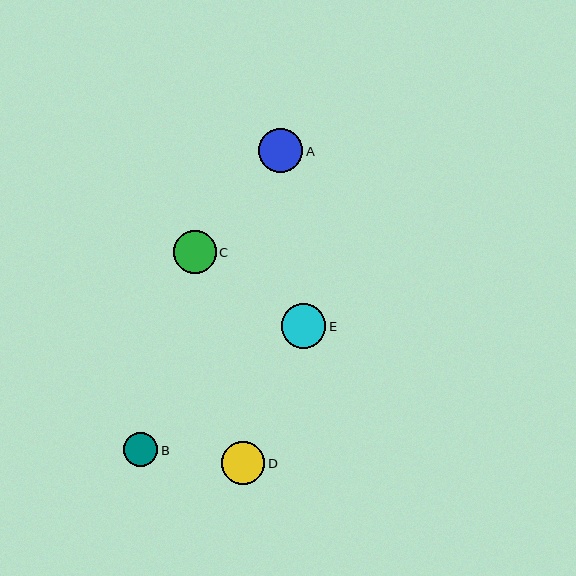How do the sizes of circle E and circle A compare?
Circle E and circle A are approximately the same size.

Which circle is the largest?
Circle E is the largest with a size of approximately 45 pixels.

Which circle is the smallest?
Circle B is the smallest with a size of approximately 34 pixels.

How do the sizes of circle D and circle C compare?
Circle D and circle C are approximately the same size.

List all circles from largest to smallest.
From largest to smallest: E, A, D, C, B.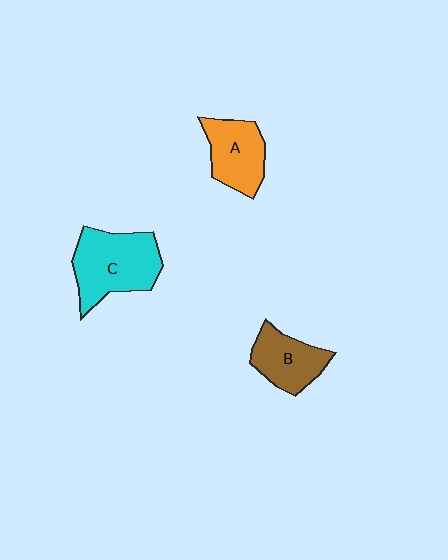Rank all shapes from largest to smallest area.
From largest to smallest: C (cyan), A (orange), B (brown).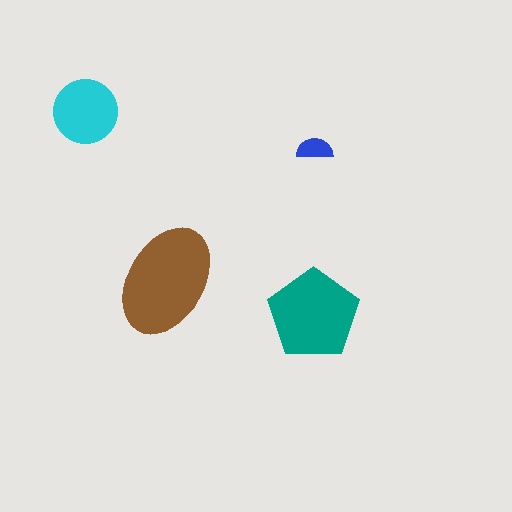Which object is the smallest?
The blue semicircle.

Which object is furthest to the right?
The blue semicircle is rightmost.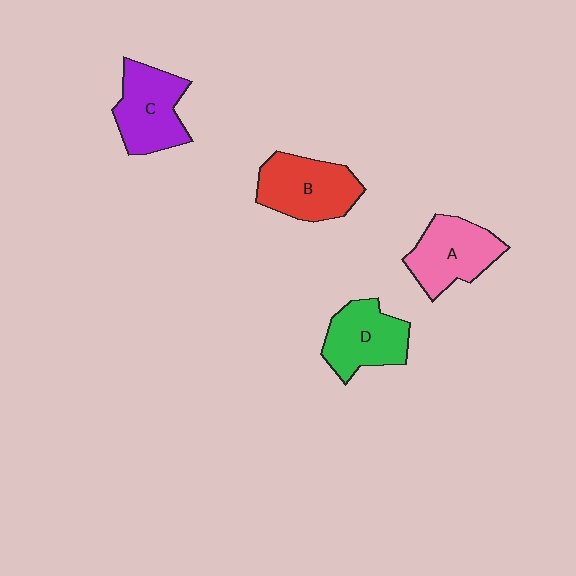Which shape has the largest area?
Shape B (red).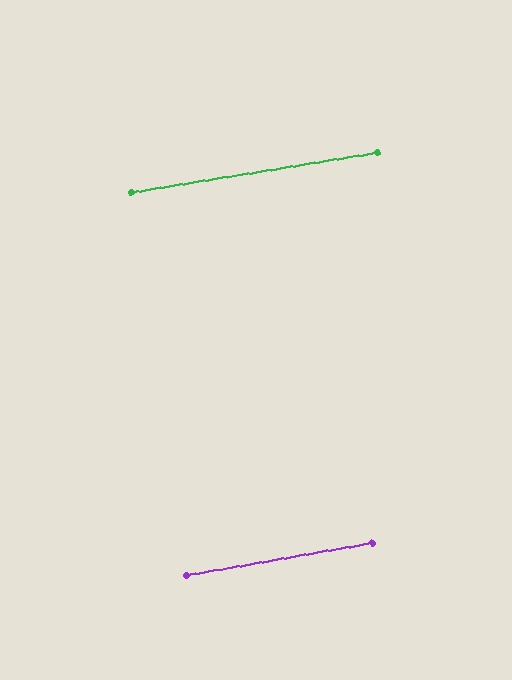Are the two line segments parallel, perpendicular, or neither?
Parallel — their directions differ by only 0.7°.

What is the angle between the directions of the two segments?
Approximately 1 degree.